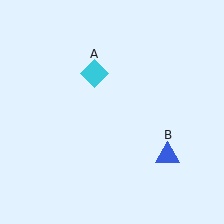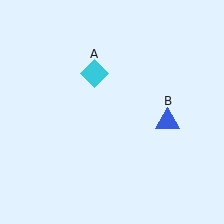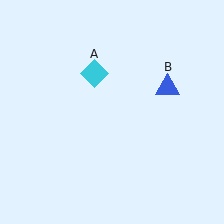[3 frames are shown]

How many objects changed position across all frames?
1 object changed position: blue triangle (object B).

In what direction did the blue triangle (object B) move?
The blue triangle (object B) moved up.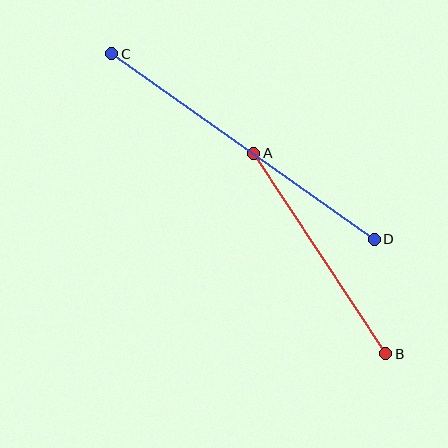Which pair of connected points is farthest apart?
Points C and D are farthest apart.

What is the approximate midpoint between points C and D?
The midpoint is at approximately (243, 147) pixels.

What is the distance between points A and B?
The distance is approximately 240 pixels.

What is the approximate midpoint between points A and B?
The midpoint is at approximately (320, 254) pixels.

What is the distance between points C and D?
The distance is approximately 321 pixels.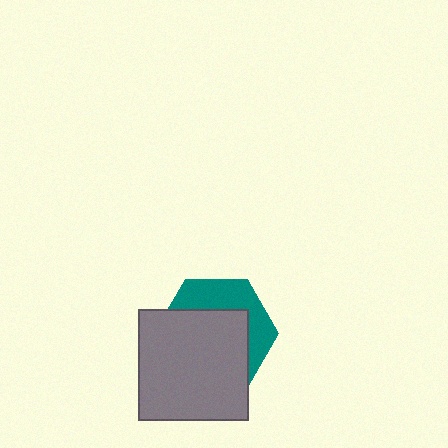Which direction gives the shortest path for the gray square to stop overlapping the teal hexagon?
Moving down gives the shortest separation.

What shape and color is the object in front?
The object in front is a gray square.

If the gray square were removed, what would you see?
You would see the complete teal hexagon.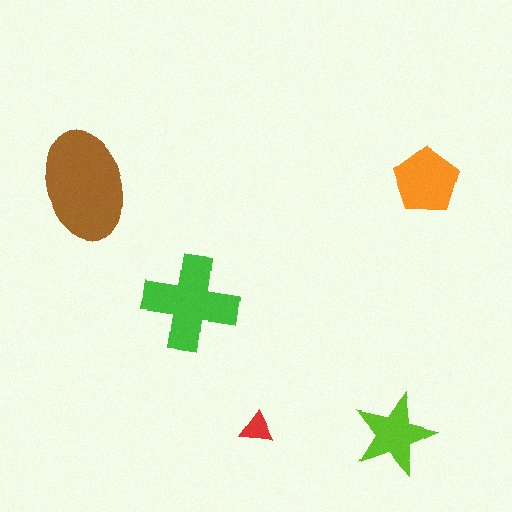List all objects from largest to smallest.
The brown ellipse, the green cross, the orange pentagon, the lime star, the red triangle.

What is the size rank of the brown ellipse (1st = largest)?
1st.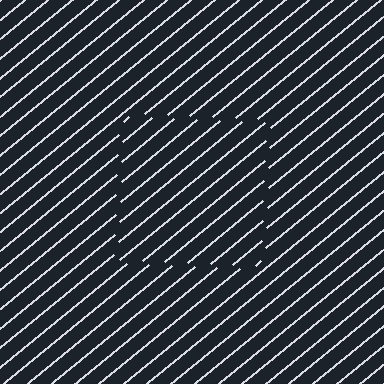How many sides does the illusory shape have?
4 sides — the line-ends trace a square.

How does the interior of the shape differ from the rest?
The interior of the shape contains the same grating, shifted by half a period — the contour is defined by the phase discontinuity where line-ends from the inner and outer gratings abut.